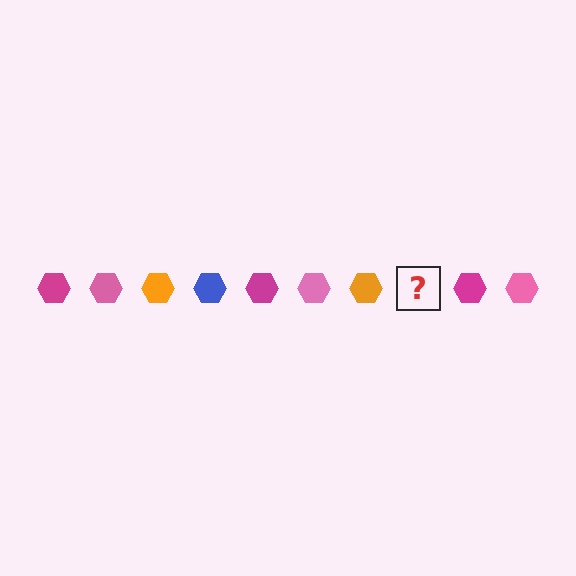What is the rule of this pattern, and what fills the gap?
The rule is that the pattern cycles through magenta, pink, orange, blue hexagons. The gap should be filled with a blue hexagon.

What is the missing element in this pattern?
The missing element is a blue hexagon.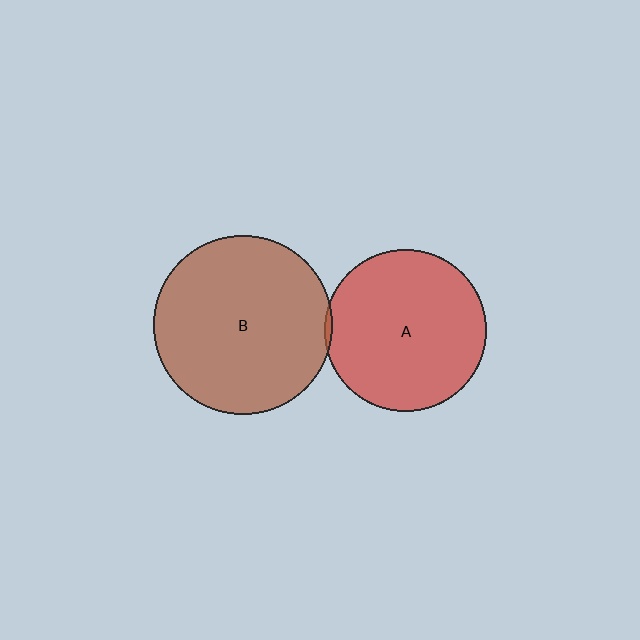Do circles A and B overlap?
Yes.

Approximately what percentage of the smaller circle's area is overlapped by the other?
Approximately 5%.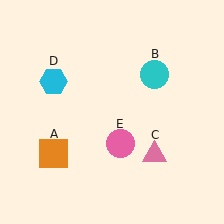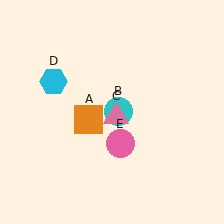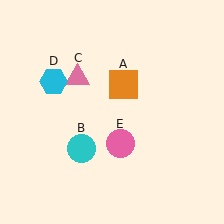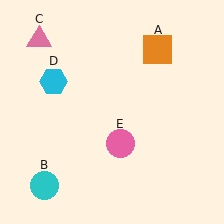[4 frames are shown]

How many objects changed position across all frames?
3 objects changed position: orange square (object A), cyan circle (object B), pink triangle (object C).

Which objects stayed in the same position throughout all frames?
Cyan hexagon (object D) and pink circle (object E) remained stationary.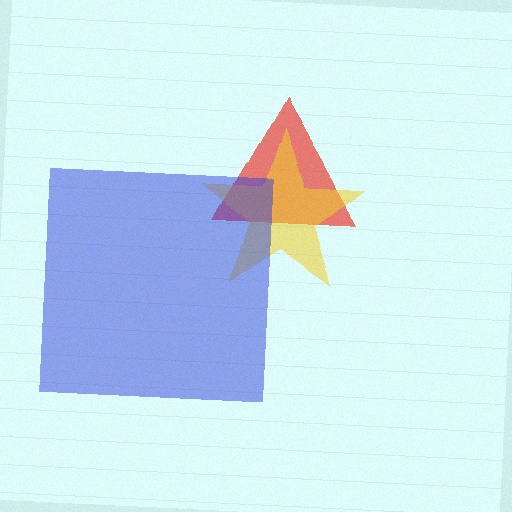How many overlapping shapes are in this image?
There are 3 overlapping shapes in the image.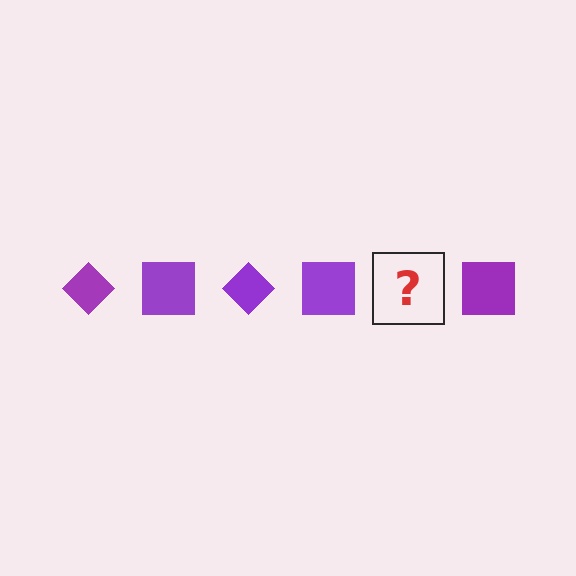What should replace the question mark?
The question mark should be replaced with a purple diamond.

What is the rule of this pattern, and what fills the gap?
The rule is that the pattern cycles through diamond, square shapes in purple. The gap should be filled with a purple diamond.